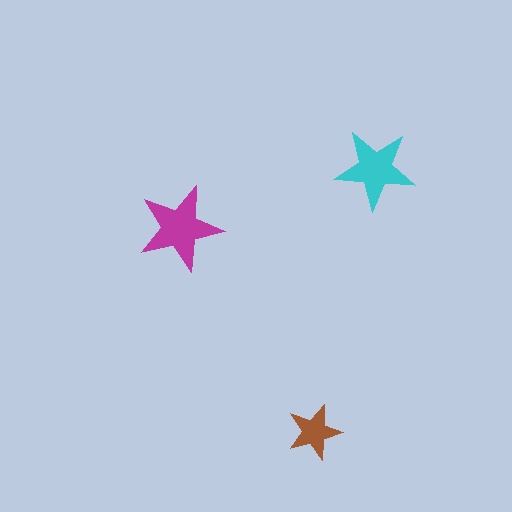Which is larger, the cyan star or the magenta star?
The magenta one.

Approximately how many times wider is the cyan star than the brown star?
About 1.5 times wider.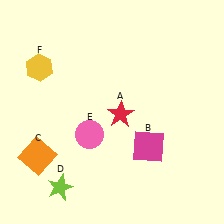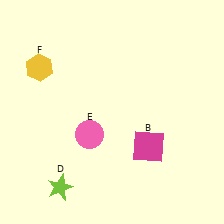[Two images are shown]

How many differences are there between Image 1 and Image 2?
There are 2 differences between the two images.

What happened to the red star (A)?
The red star (A) was removed in Image 2. It was in the bottom-right area of Image 1.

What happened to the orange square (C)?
The orange square (C) was removed in Image 2. It was in the bottom-left area of Image 1.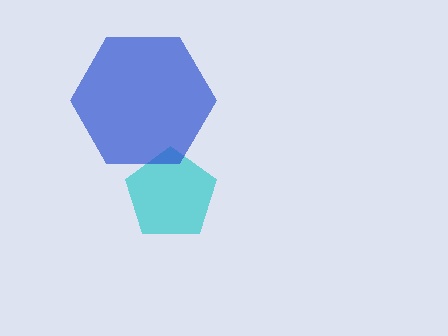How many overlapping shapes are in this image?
There are 2 overlapping shapes in the image.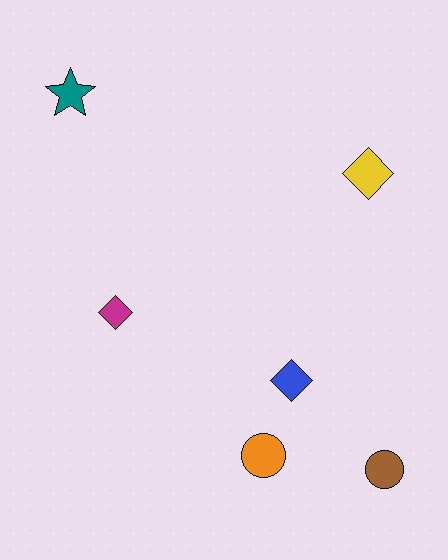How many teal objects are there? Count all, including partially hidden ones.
There is 1 teal object.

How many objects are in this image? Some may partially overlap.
There are 6 objects.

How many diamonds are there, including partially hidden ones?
There are 3 diamonds.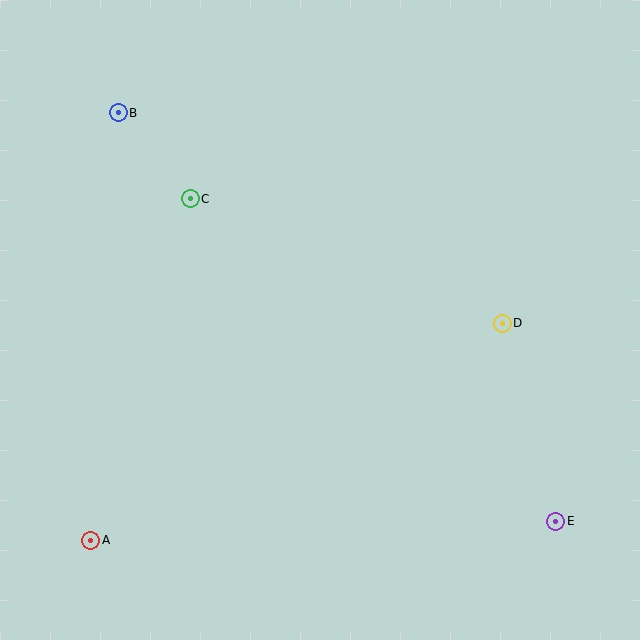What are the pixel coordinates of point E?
Point E is at (556, 521).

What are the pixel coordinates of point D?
Point D is at (502, 323).